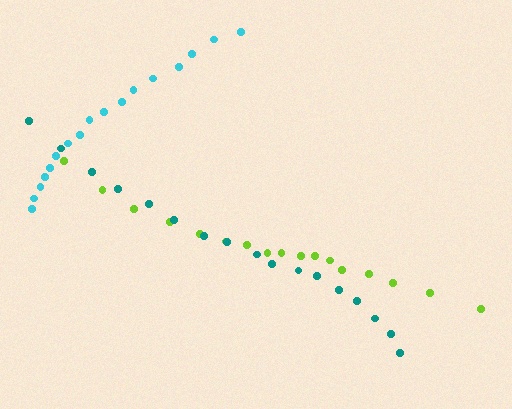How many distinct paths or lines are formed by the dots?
There are 3 distinct paths.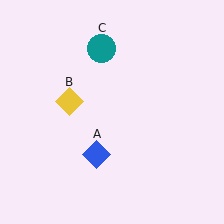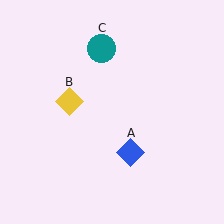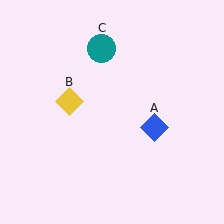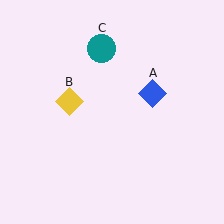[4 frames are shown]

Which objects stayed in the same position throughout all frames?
Yellow diamond (object B) and teal circle (object C) remained stationary.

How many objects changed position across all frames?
1 object changed position: blue diamond (object A).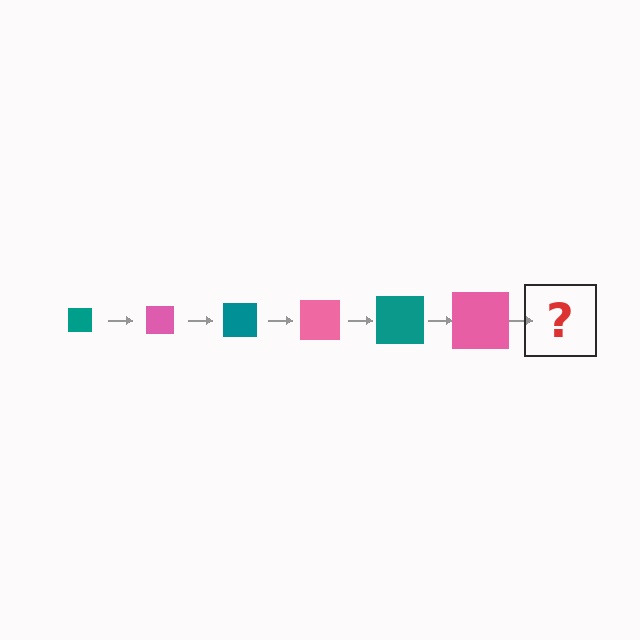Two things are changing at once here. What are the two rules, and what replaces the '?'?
The two rules are that the square grows larger each step and the color cycles through teal and pink. The '?' should be a teal square, larger than the previous one.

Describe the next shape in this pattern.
It should be a teal square, larger than the previous one.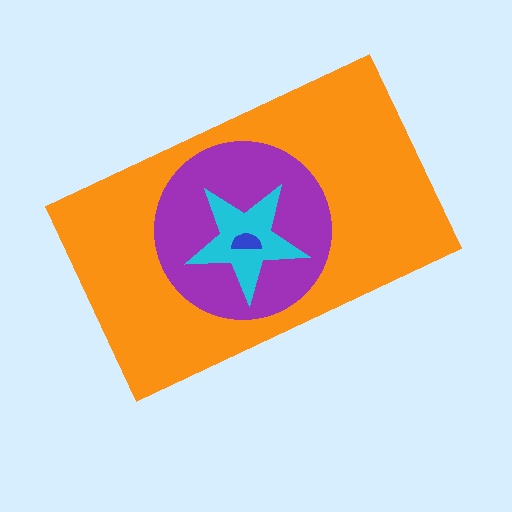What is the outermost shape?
The orange rectangle.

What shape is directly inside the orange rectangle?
The purple circle.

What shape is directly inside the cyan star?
The blue semicircle.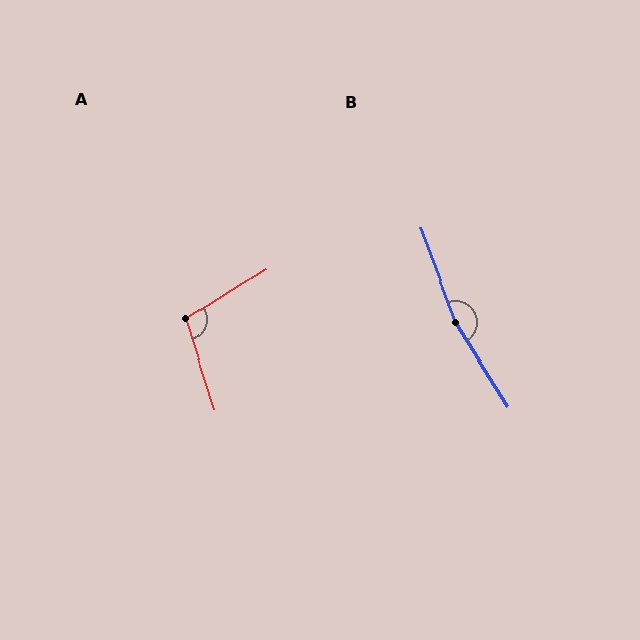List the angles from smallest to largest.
A (104°), B (168°).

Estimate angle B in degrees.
Approximately 168 degrees.